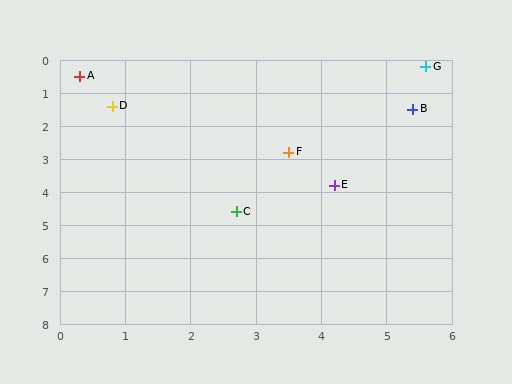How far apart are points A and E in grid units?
Points A and E are about 5.1 grid units apart.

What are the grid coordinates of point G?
Point G is at approximately (5.6, 0.2).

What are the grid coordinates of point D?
Point D is at approximately (0.8, 1.4).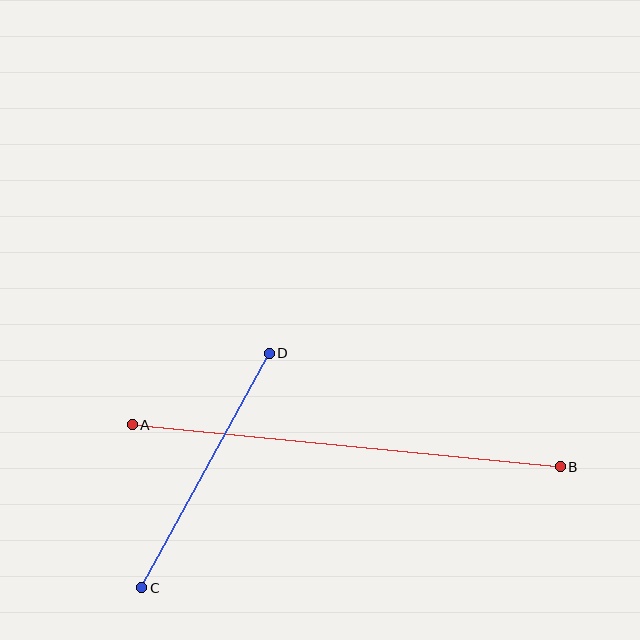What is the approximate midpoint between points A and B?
The midpoint is at approximately (346, 446) pixels.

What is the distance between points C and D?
The distance is approximately 267 pixels.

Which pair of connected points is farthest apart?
Points A and B are farthest apart.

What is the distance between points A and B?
The distance is approximately 430 pixels.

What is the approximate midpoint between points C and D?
The midpoint is at approximately (205, 470) pixels.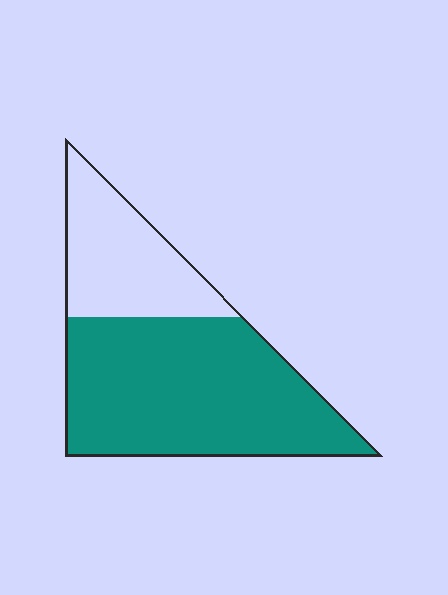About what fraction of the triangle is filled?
About two thirds (2/3).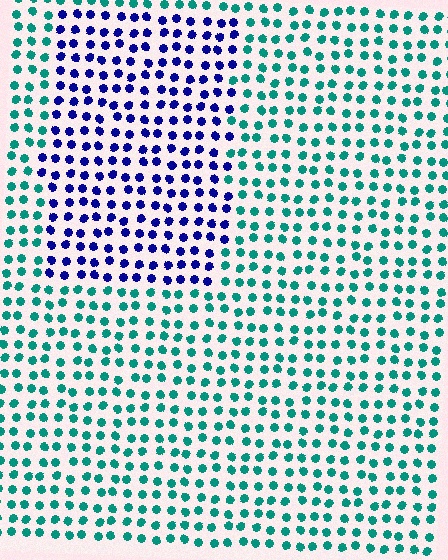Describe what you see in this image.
The image is filled with small teal elements in a uniform arrangement. A rectangle-shaped region is visible where the elements are tinted to a slightly different hue, forming a subtle color boundary.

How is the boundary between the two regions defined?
The boundary is defined purely by a slight shift in hue (about 69 degrees). Spacing, size, and orientation are identical on both sides.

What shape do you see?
I see a rectangle.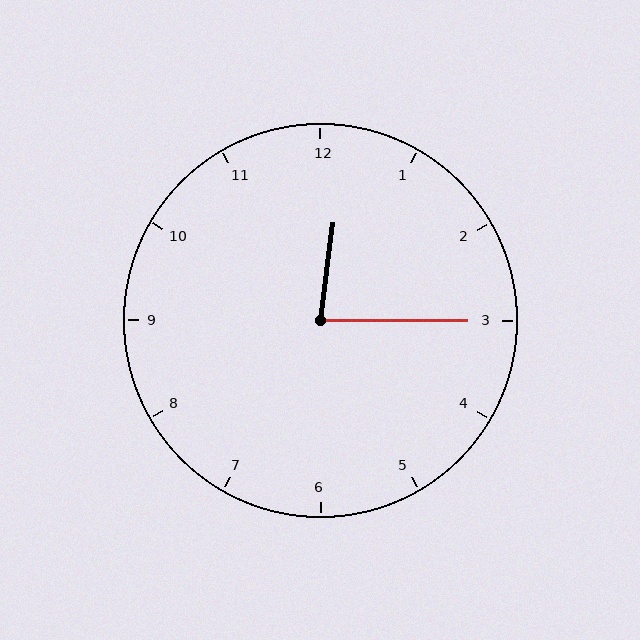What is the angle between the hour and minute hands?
Approximately 82 degrees.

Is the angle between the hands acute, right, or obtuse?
It is acute.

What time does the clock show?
12:15.